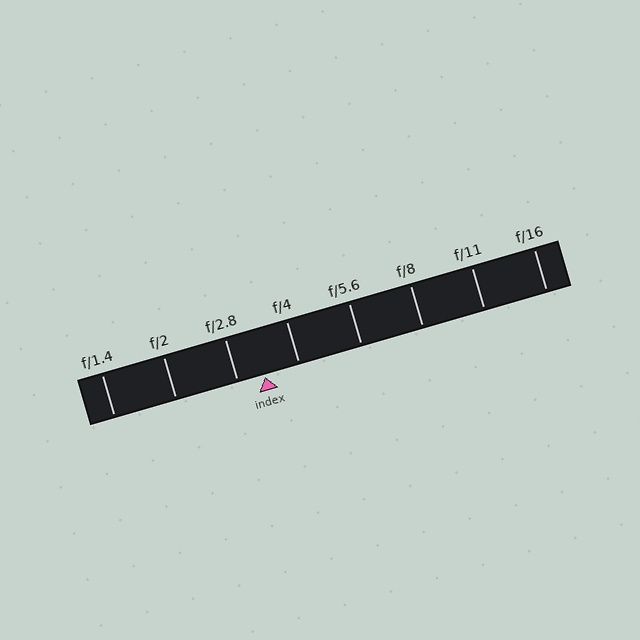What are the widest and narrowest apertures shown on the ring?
The widest aperture shown is f/1.4 and the narrowest is f/16.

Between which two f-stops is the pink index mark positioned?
The index mark is between f/2.8 and f/4.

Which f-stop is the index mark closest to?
The index mark is closest to f/2.8.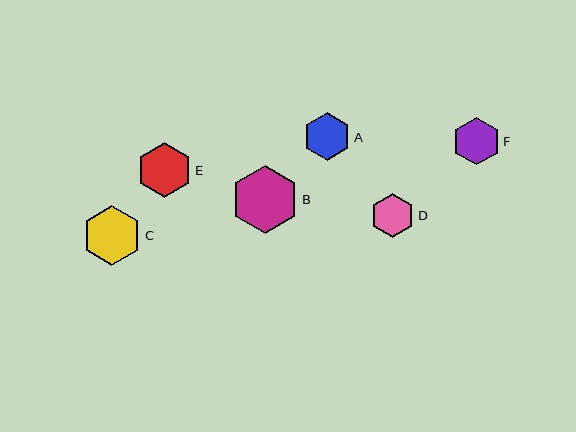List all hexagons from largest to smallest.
From largest to smallest: B, C, E, A, F, D.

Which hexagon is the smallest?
Hexagon D is the smallest with a size of approximately 45 pixels.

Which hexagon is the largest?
Hexagon B is the largest with a size of approximately 68 pixels.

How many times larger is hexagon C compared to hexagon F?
Hexagon C is approximately 1.2 times the size of hexagon F.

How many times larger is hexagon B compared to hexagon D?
Hexagon B is approximately 1.5 times the size of hexagon D.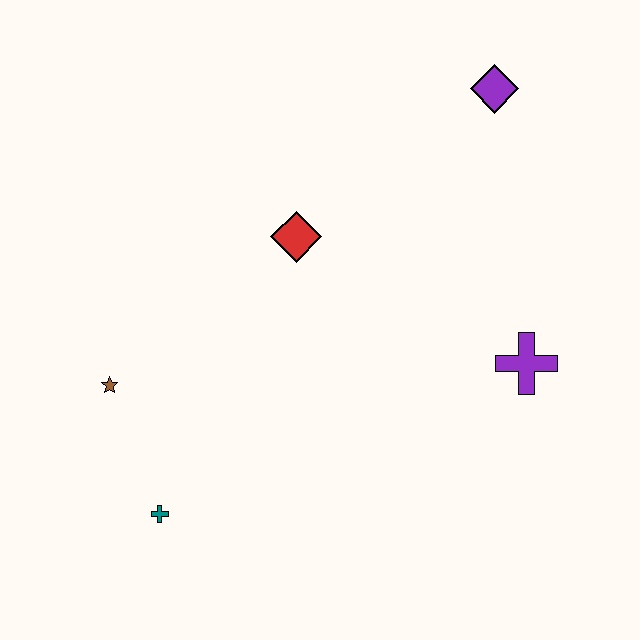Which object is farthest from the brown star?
The purple diamond is farthest from the brown star.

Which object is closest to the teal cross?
The brown star is closest to the teal cross.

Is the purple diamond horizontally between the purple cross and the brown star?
Yes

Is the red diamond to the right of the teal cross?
Yes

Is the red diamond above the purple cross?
Yes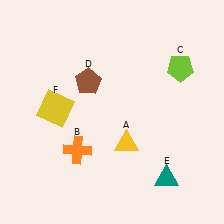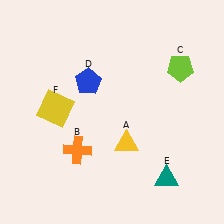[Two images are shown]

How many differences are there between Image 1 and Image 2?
There is 1 difference between the two images.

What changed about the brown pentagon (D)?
In Image 1, D is brown. In Image 2, it changed to blue.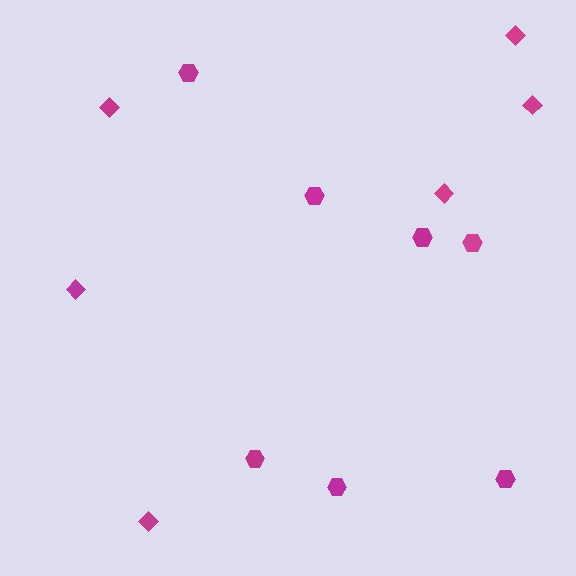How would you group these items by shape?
There are 2 groups: one group of diamonds (6) and one group of hexagons (7).